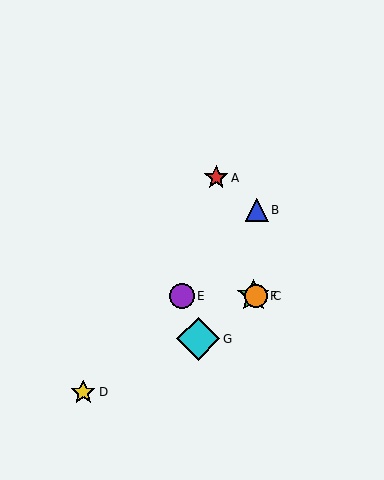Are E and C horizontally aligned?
Yes, both are at y≈296.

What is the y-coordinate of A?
Object A is at y≈178.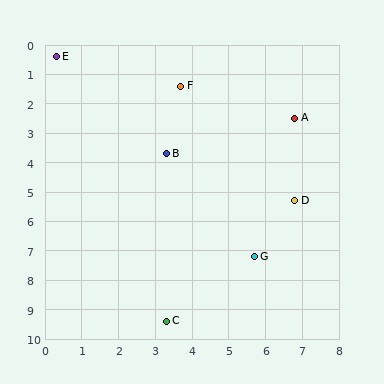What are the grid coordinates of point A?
Point A is at approximately (6.8, 2.5).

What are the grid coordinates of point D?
Point D is at approximately (6.8, 5.3).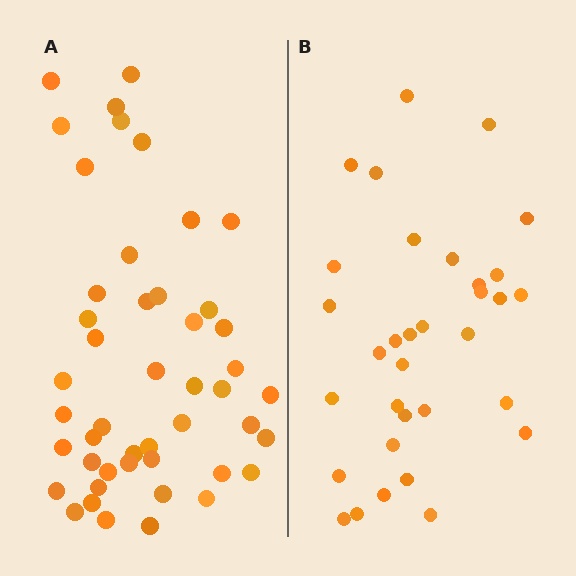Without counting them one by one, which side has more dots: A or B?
Region A (the left region) has more dots.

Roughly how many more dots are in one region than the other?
Region A has approximately 15 more dots than region B.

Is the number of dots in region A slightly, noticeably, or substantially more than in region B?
Region A has noticeably more, but not dramatically so. The ratio is roughly 1.4 to 1.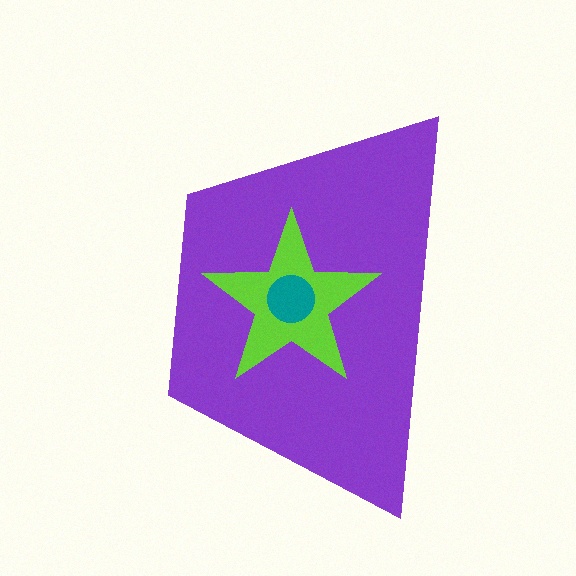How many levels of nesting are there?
3.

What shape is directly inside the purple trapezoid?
The lime star.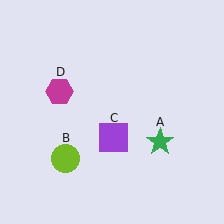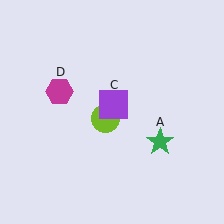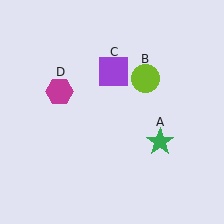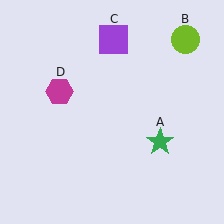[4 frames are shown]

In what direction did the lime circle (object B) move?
The lime circle (object B) moved up and to the right.